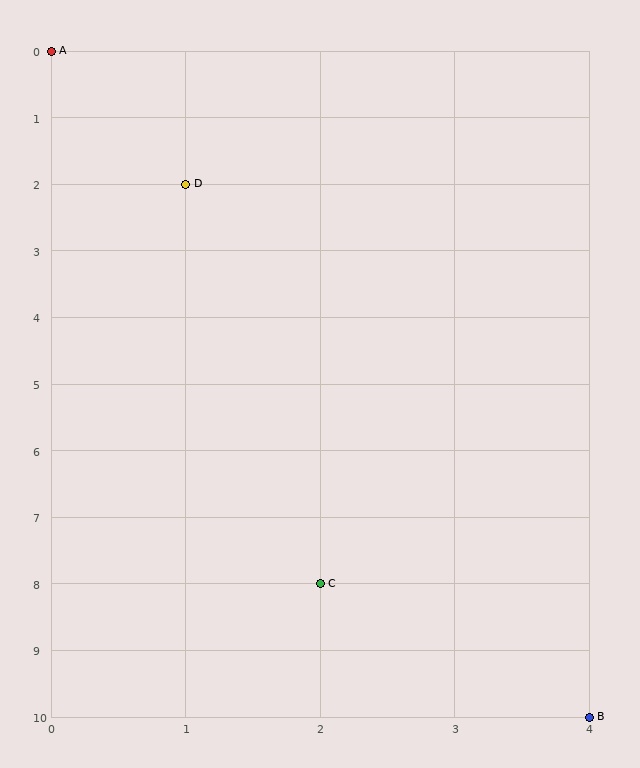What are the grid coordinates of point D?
Point D is at grid coordinates (1, 2).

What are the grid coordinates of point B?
Point B is at grid coordinates (4, 10).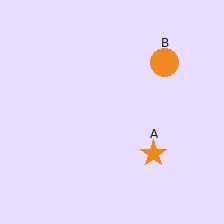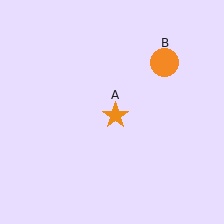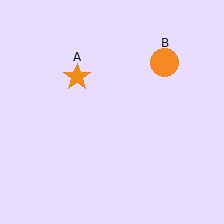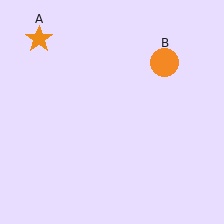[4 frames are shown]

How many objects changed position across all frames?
1 object changed position: orange star (object A).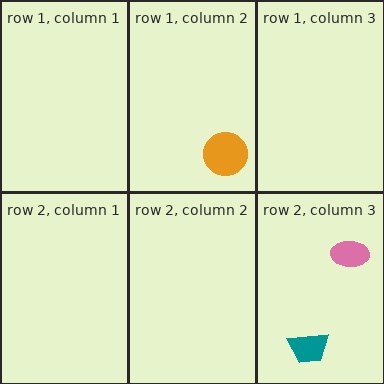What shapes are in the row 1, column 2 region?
The orange circle.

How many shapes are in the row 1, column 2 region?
1.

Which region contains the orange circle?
The row 1, column 2 region.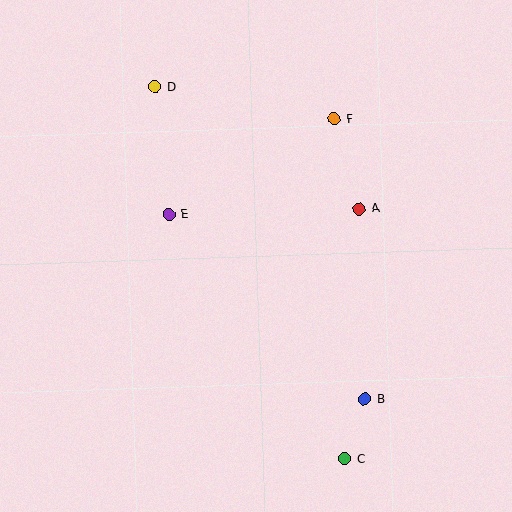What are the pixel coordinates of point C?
Point C is at (345, 459).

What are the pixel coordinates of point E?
Point E is at (169, 215).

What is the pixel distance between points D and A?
The distance between D and A is 238 pixels.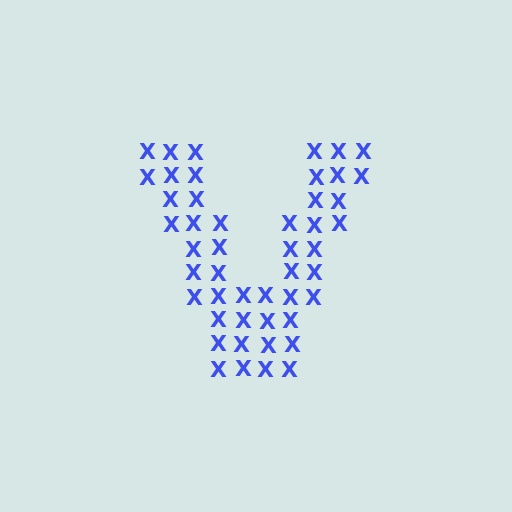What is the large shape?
The large shape is the letter V.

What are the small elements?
The small elements are letter X's.